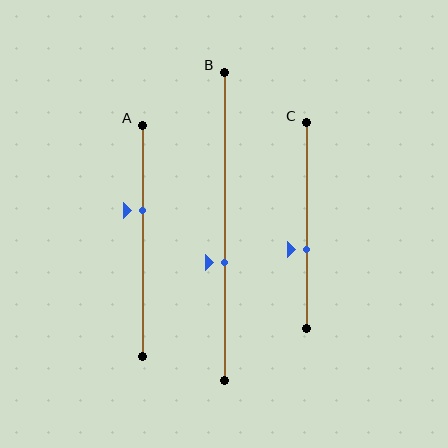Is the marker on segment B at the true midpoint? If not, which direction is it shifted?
No, the marker on segment B is shifted downward by about 12% of the segment length.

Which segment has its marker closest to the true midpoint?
Segment C has its marker closest to the true midpoint.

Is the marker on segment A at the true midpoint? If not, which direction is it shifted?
No, the marker on segment A is shifted upward by about 13% of the segment length.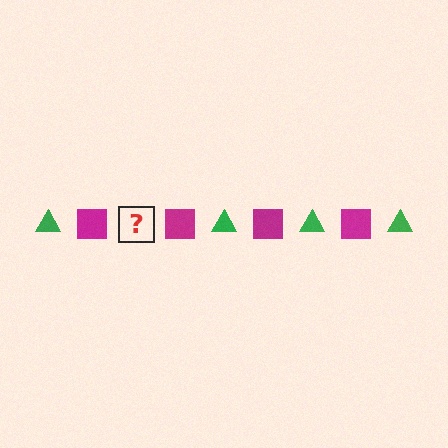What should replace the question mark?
The question mark should be replaced with a green triangle.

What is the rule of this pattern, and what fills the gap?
The rule is that the pattern alternates between green triangle and magenta square. The gap should be filled with a green triangle.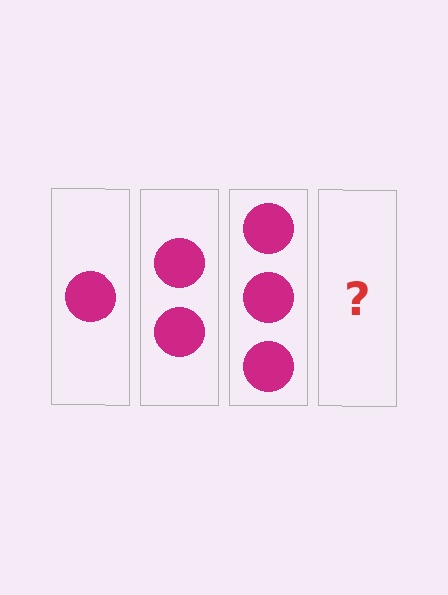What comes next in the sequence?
The next element should be 4 circles.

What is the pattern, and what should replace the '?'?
The pattern is that each step adds one more circle. The '?' should be 4 circles.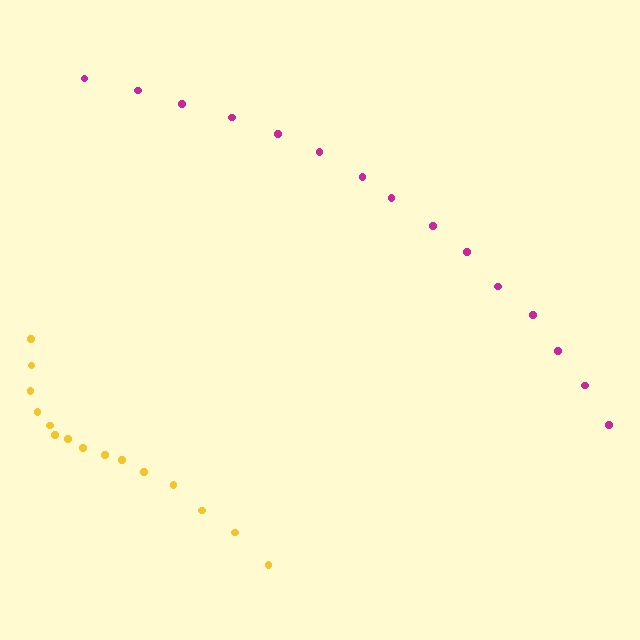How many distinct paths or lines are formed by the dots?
There are 2 distinct paths.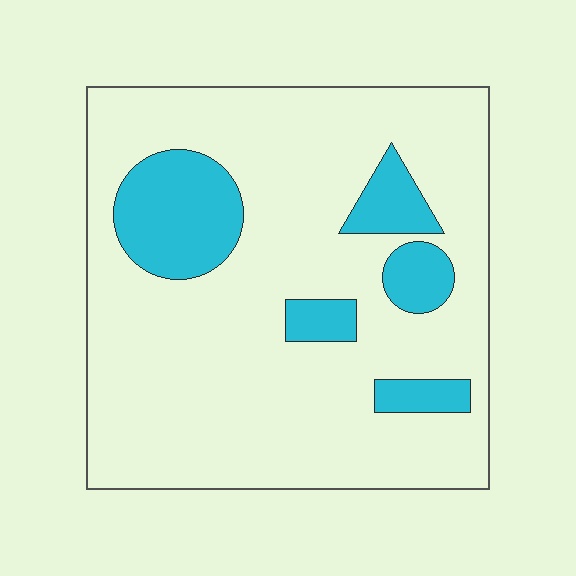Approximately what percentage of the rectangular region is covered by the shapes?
Approximately 20%.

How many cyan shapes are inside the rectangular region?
5.